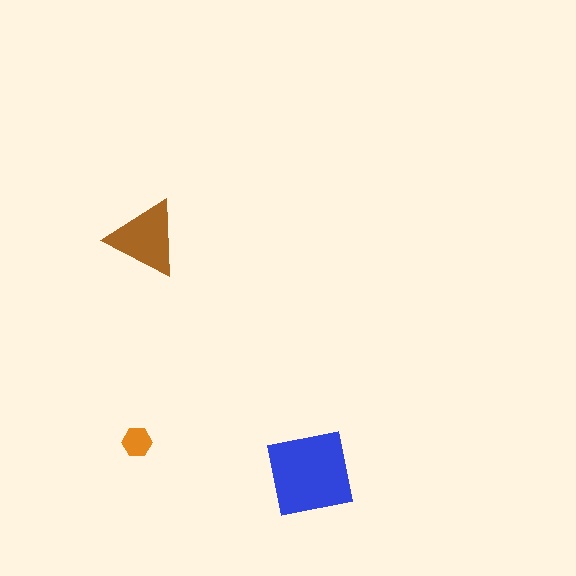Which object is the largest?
The blue square.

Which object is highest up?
The brown triangle is topmost.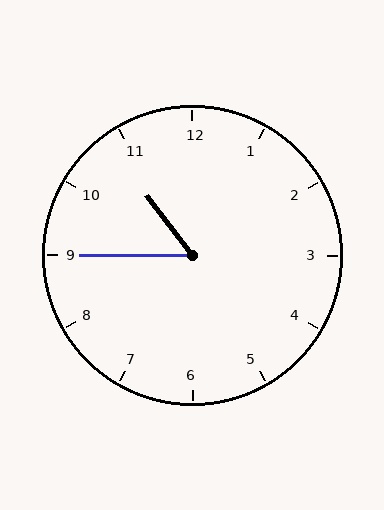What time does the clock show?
10:45.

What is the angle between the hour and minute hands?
Approximately 52 degrees.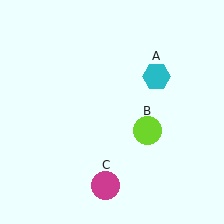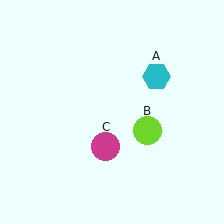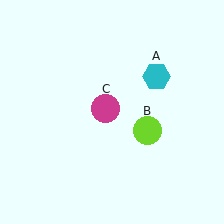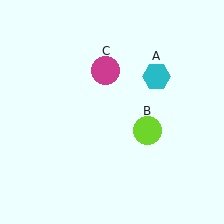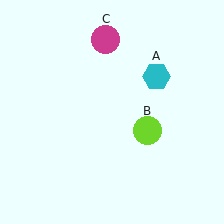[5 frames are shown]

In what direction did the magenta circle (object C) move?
The magenta circle (object C) moved up.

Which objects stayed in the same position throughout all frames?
Cyan hexagon (object A) and lime circle (object B) remained stationary.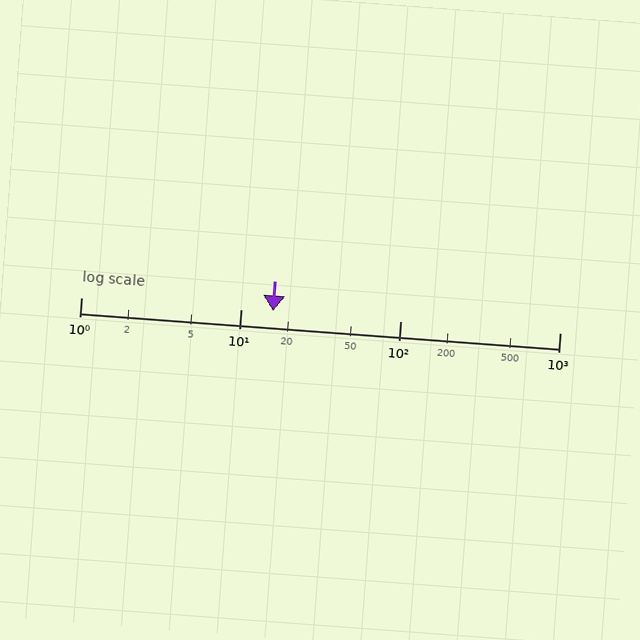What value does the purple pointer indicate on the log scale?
The pointer indicates approximately 16.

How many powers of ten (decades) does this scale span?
The scale spans 3 decades, from 1 to 1000.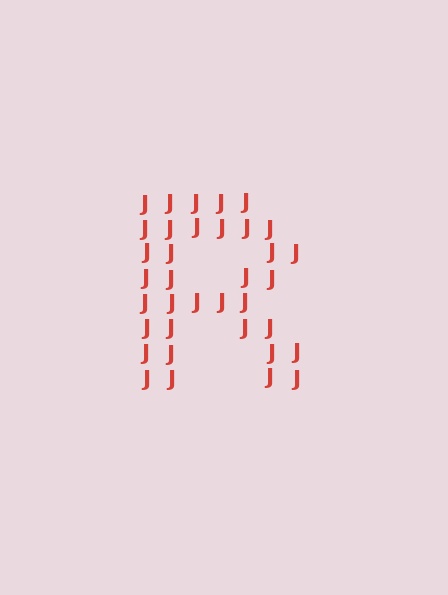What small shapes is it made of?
It is made of small letter J's.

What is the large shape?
The large shape is the letter R.